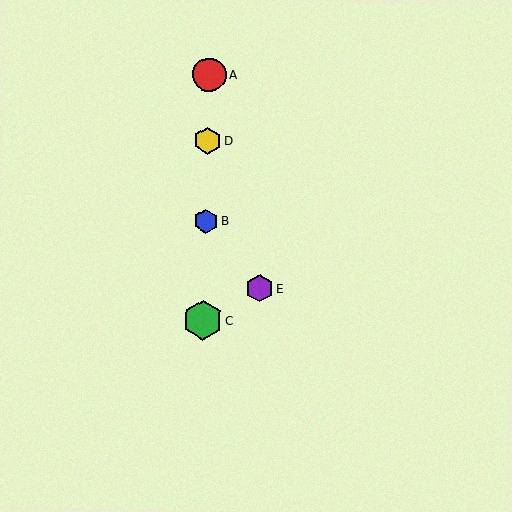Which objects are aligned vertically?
Objects A, B, C, D are aligned vertically.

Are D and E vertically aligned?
No, D is at x≈208 and E is at x≈260.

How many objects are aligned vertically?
4 objects (A, B, C, D) are aligned vertically.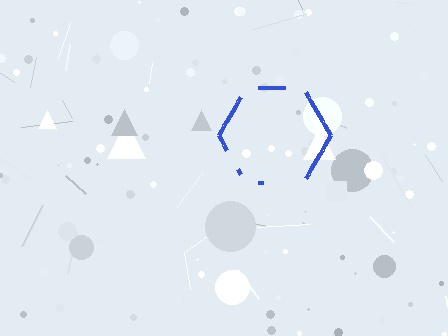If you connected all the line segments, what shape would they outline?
They would outline a hexagon.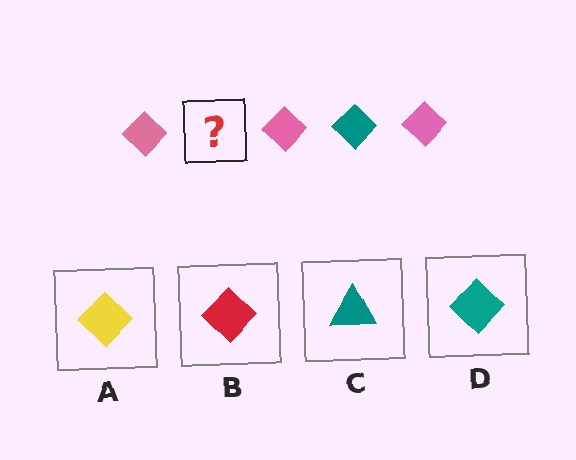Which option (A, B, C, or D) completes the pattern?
D.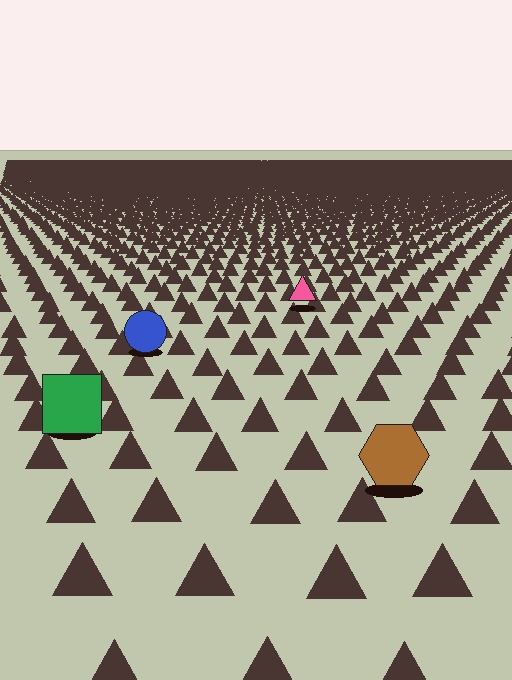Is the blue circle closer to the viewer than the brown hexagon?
No. The brown hexagon is closer — you can tell from the texture gradient: the ground texture is coarser near it.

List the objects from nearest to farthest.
From nearest to farthest: the brown hexagon, the green square, the blue circle, the pink triangle.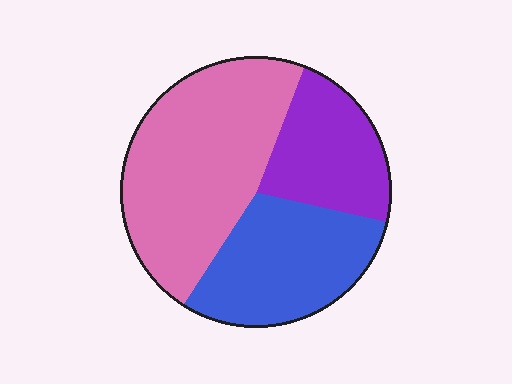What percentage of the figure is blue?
Blue takes up between a sixth and a third of the figure.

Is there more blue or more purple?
Blue.